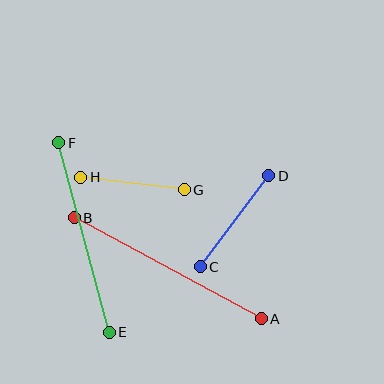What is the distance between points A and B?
The distance is approximately 213 pixels.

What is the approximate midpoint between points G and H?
The midpoint is at approximately (132, 184) pixels.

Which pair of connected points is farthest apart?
Points A and B are farthest apart.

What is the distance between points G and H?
The distance is approximately 104 pixels.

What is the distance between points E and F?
The distance is approximately 196 pixels.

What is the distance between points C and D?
The distance is approximately 114 pixels.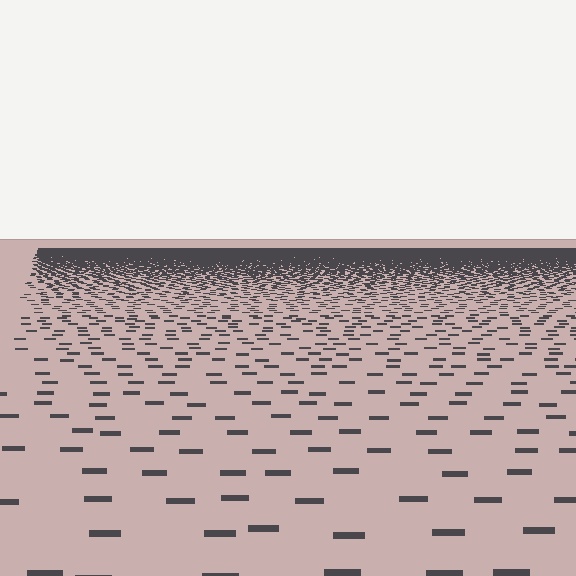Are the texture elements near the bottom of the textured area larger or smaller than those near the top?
Larger. Near the bottom, elements are closer to the viewer and appear at a bigger on-screen size.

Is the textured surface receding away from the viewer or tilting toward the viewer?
The surface is receding away from the viewer. Texture elements get smaller and denser toward the top.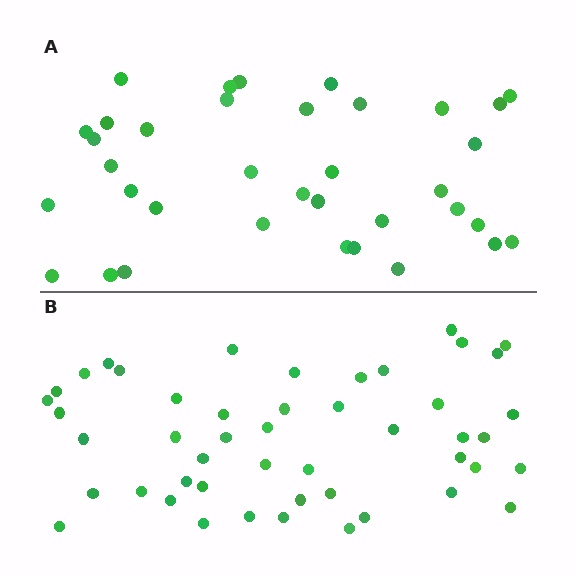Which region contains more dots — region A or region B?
Region B (the bottom region) has more dots.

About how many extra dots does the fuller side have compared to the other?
Region B has roughly 12 or so more dots than region A.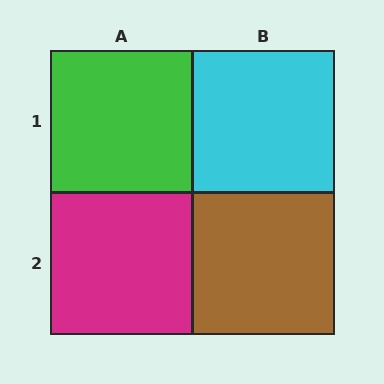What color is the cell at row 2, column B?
Brown.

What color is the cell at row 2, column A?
Magenta.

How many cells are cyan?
1 cell is cyan.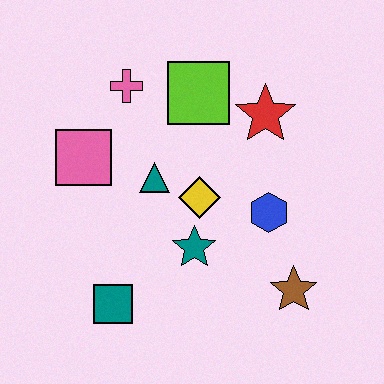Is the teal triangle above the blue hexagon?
Yes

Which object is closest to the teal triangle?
The yellow diamond is closest to the teal triangle.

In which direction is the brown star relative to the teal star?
The brown star is to the right of the teal star.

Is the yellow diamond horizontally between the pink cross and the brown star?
Yes